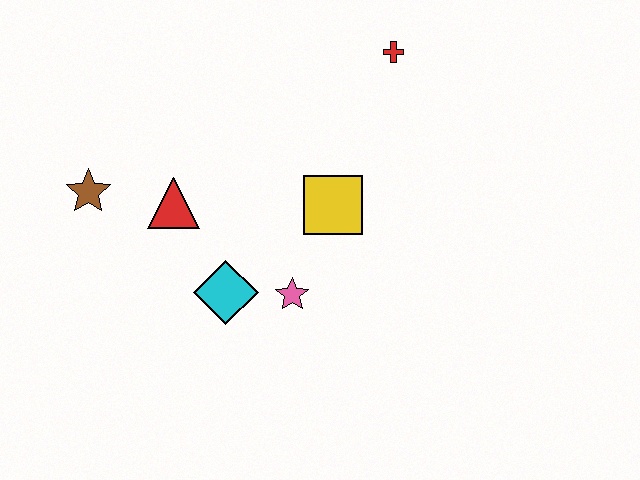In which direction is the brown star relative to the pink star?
The brown star is to the left of the pink star.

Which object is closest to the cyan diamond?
The pink star is closest to the cyan diamond.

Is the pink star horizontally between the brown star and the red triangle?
No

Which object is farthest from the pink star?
The red cross is farthest from the pink star.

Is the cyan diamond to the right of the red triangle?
Yes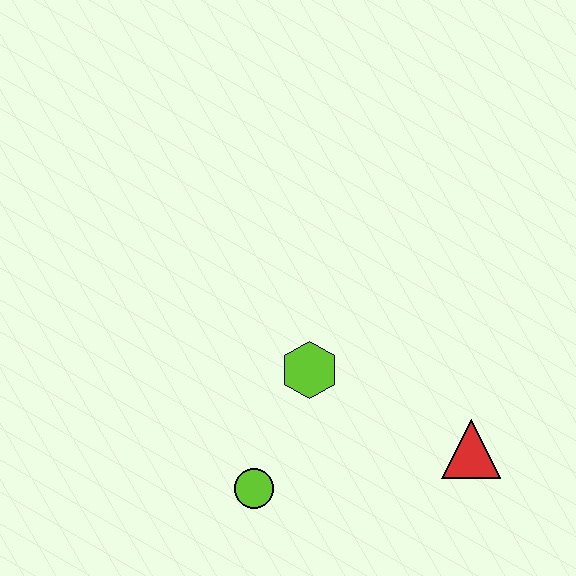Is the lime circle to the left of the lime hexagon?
Yes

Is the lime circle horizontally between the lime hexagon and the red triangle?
No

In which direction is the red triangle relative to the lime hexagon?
The red triangle is to the right of the lime hexagon.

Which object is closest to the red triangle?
The lime hexagon is closest to the red triangle.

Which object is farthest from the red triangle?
The lime circle is farthest from the red triangle.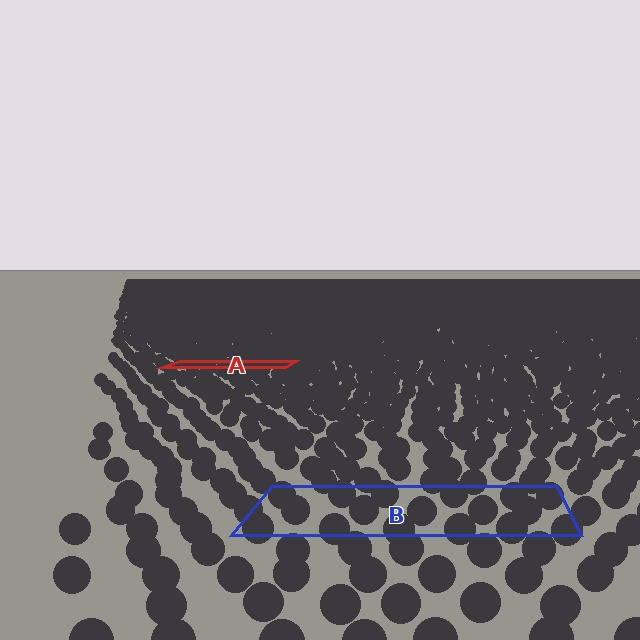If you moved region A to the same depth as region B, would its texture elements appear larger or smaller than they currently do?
They would appear larger. At a closer depth, the same texture elements are projected at a bigger on-screen size.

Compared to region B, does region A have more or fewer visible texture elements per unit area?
Region A has more texture elements per unit area — they are packed more densely because it is farther away.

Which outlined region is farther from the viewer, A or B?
Region A is farther from the viewer — the texture elements inside it appear smaller and more densely packed.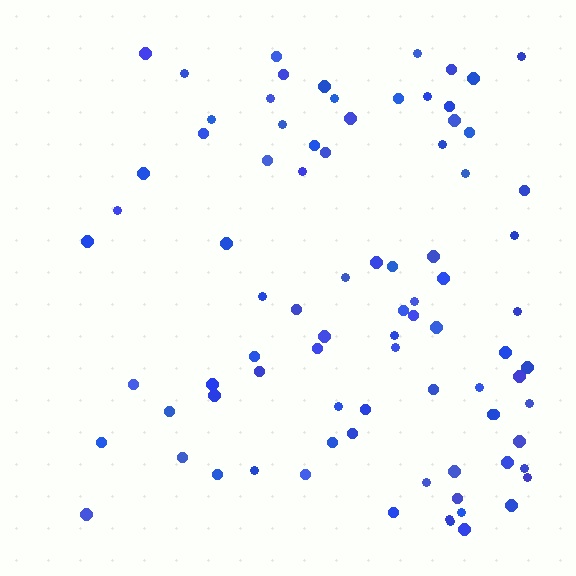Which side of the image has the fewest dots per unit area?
The left.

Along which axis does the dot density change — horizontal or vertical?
Horizontal.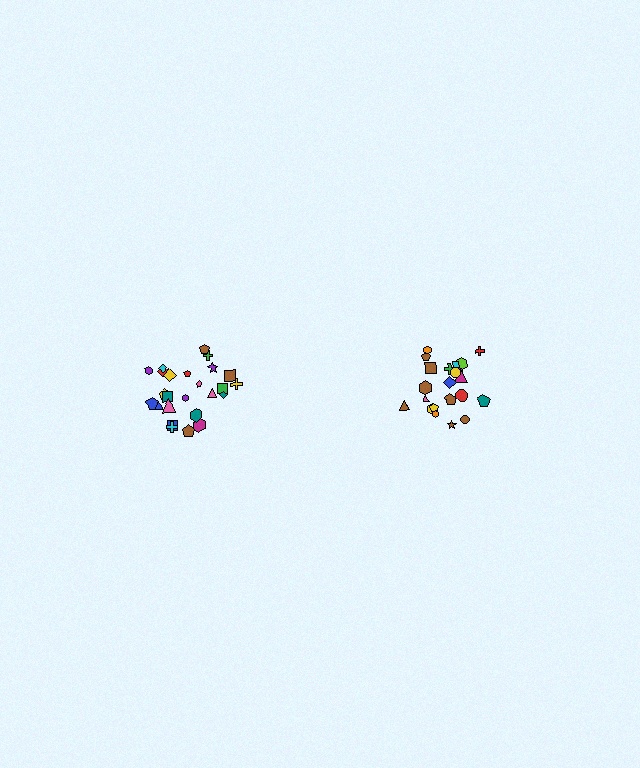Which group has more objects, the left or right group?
The left group.